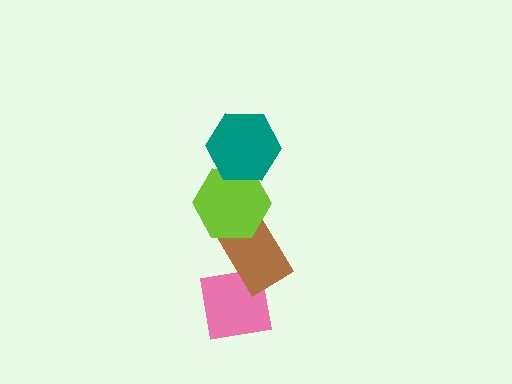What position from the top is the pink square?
The pink square is 4th from the top.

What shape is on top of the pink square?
The brown rectangle is on top of the pink square.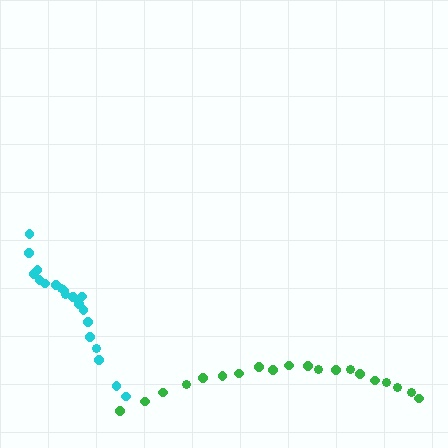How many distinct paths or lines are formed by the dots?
There are 2 distinct paths.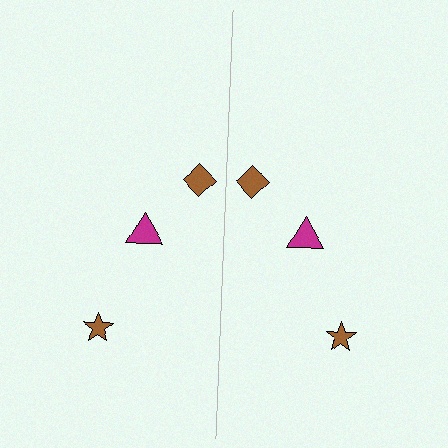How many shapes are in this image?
There are 6 shapes in this image.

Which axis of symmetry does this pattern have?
The pattern has a vertical axis of symmetry running through the center of the image.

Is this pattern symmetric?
Yes, this pattern has bilateral (reflection) symmetry.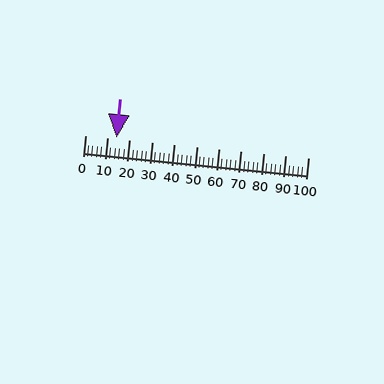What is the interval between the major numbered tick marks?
The major tick marks are spaced 10 units apart.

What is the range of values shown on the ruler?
The ruler shows values from 0 to 100.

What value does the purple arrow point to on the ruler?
The purple arrow points to approximately 14.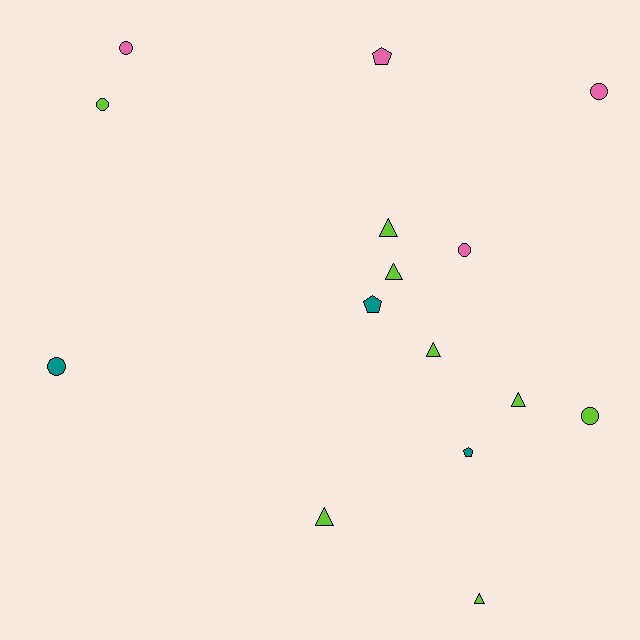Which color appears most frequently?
Lime, with 8 objects.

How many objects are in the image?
There are 15 objects.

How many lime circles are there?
There are 2 lime circles.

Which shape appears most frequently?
Triangle, with 6 objects.